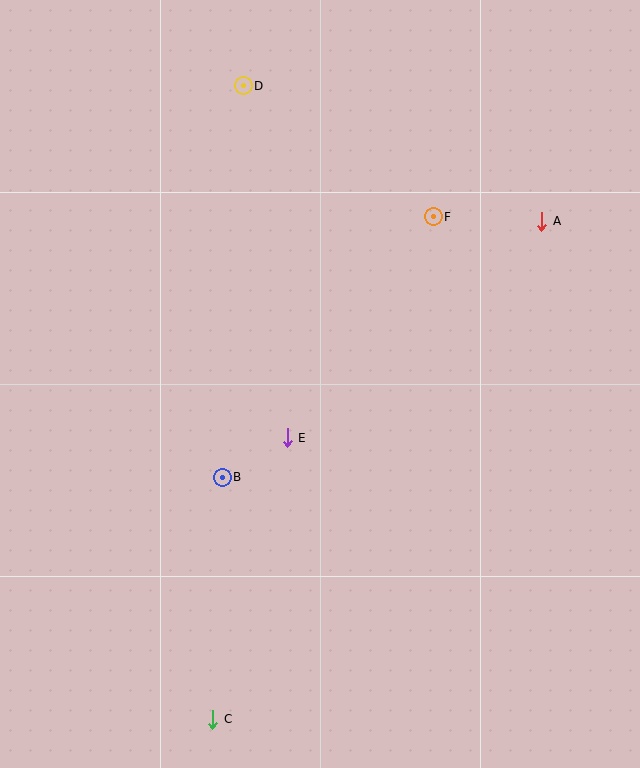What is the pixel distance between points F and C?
The distance between F and C is 549 pixels.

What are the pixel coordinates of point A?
Point A is at (542, 221).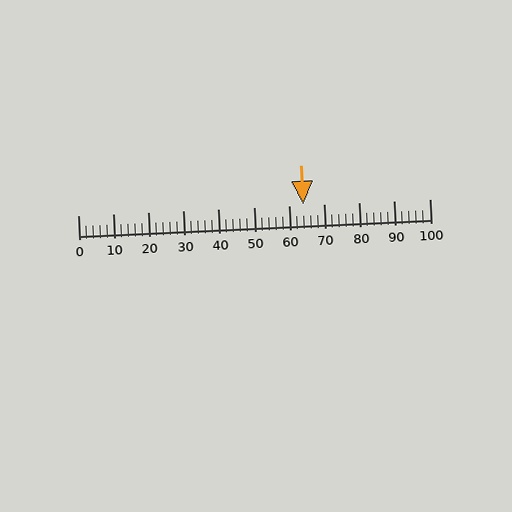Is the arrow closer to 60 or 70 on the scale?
The arrow is closer to 60.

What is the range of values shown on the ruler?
The ruler shows values from 0 to 100.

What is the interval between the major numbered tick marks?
The major tick marks are spaced 10 units apart.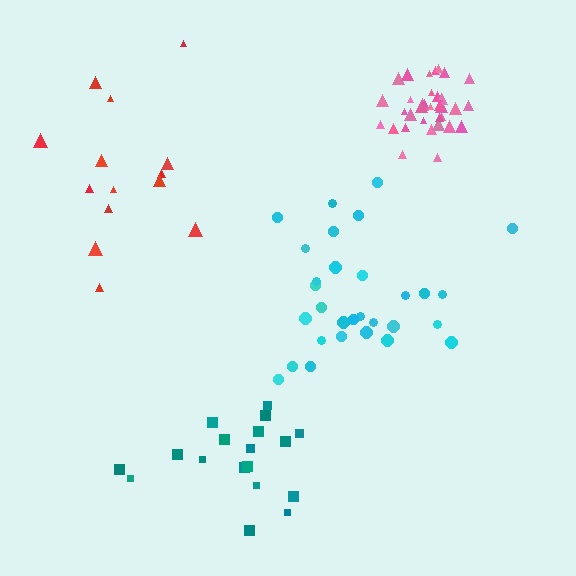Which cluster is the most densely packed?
Pink.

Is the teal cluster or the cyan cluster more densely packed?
Teal.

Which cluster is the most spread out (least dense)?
Red.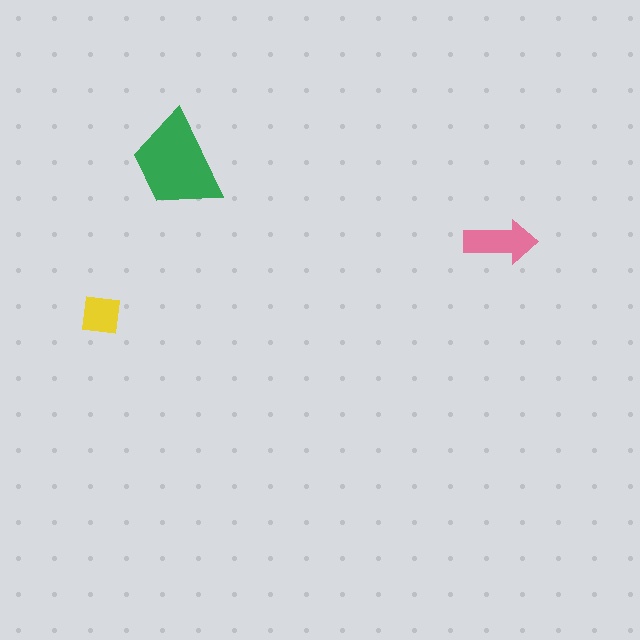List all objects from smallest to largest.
The yellow square, the pink arrow, the green trapezoid.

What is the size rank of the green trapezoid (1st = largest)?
1st.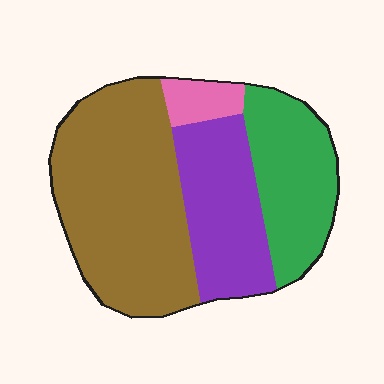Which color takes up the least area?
Pink, at roughly 5%.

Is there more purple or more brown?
Brown.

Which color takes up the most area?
Brown, at roughly 45%.